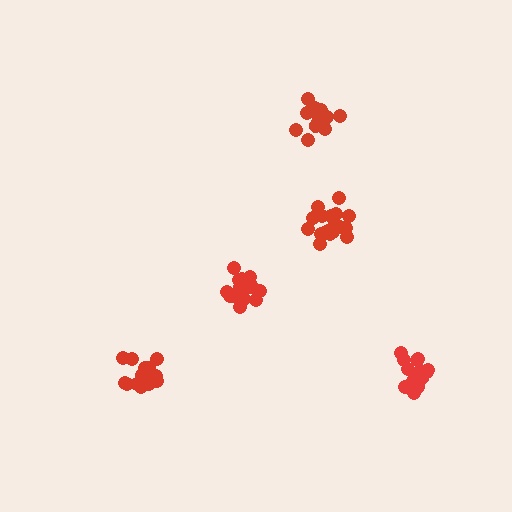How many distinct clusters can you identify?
There are 5 distinct clusters.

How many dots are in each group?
Group 1: 17 dots, Group 2: 16 dots, Group 3: 18 dots, Group 4: 17 dots, Group 5: 16 dots (84 total).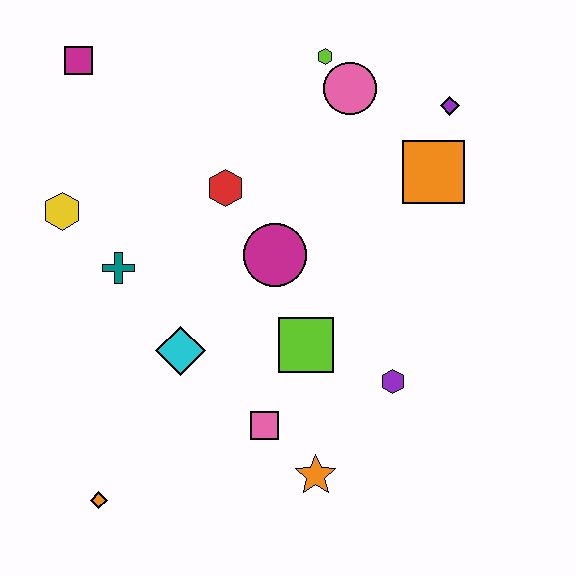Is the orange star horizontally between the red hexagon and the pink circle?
Yes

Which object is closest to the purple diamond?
The orange square is closest to the purple diamond.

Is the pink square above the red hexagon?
No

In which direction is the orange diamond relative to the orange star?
The orange diamond is to the left of the orange star.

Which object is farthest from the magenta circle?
The orange diamond is farthest from the magenta circle.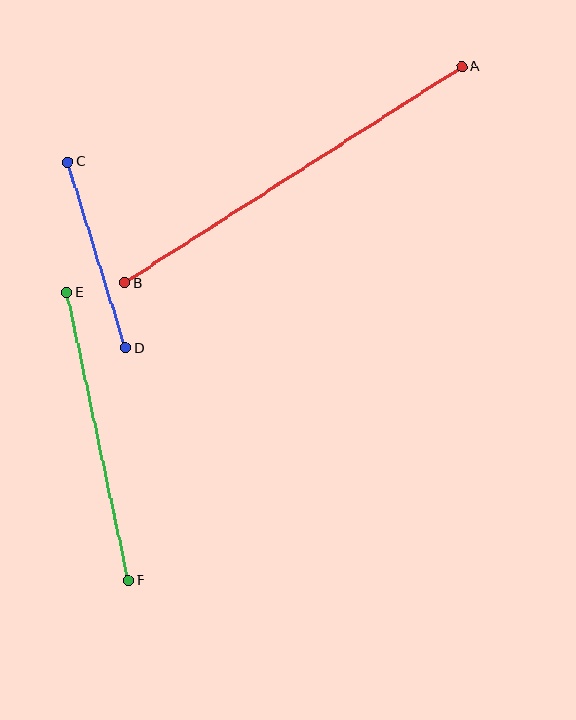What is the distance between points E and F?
The distance is approximately 294 pixels.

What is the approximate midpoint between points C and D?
The midpoint is at approximately (96, 255) pixels.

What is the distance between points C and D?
The distance is approximately 195 pixels.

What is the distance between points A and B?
The distance is approximately 400 pixels.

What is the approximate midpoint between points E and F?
The midpoint is at approximately (98, 436) pixels.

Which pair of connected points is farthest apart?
Points A and B are farthest apart.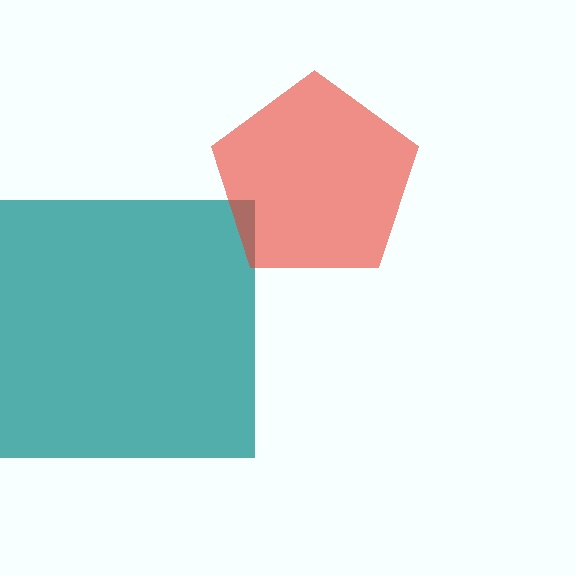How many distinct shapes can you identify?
There are 2 distinct shapes: a teal square, a red pentagon.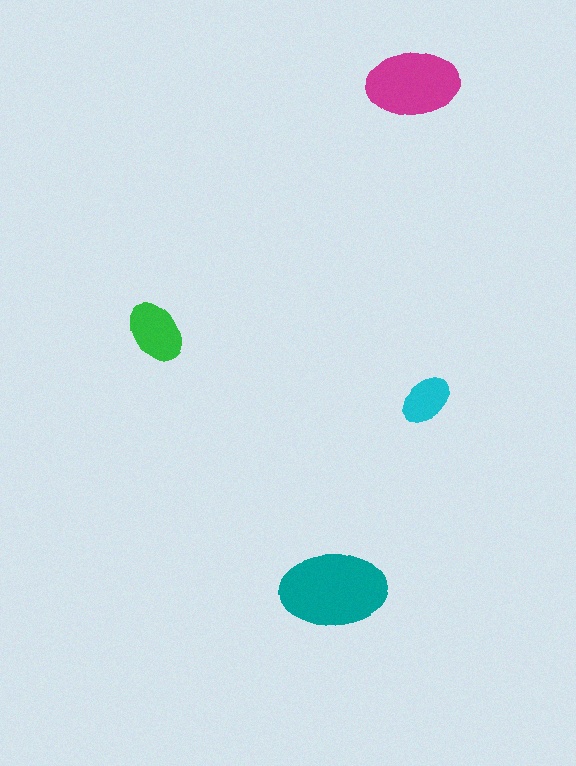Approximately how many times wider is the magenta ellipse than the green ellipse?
About 1.5 times wider.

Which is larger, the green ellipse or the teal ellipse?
The teal one.